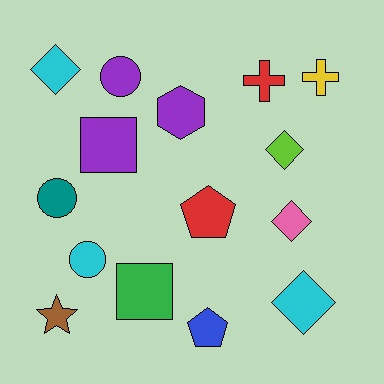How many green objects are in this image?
There is 1 green object.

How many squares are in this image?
There are 2 squares.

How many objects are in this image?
There are 15 objects.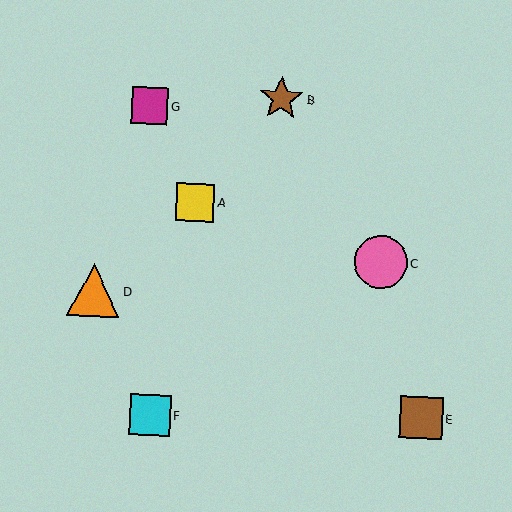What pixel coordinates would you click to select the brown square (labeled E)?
Click at (422, 418) to select the brown square E.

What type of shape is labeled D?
Shape D is an orange triangle.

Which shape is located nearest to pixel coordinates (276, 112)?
The brown star (labeled B) at (281, 99) is nearest to that location.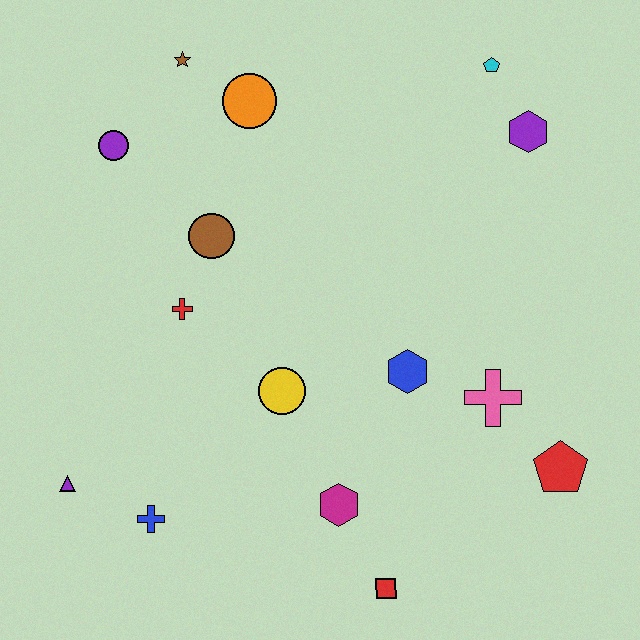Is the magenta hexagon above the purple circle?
No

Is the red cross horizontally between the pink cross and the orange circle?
No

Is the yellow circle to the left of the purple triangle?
No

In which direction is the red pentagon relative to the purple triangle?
The red pentagon is to the right of the purple triangle.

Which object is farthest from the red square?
The brown star is farthest from the red square.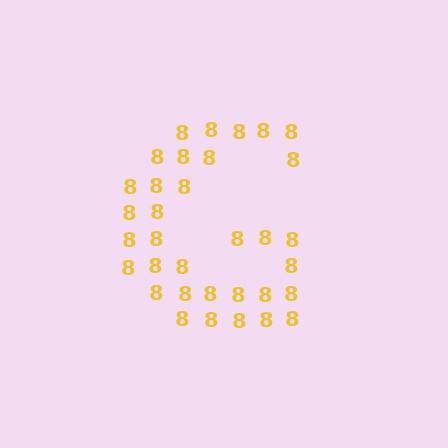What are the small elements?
The small elements are digit 8's.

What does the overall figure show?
The overall figure shows the letter G.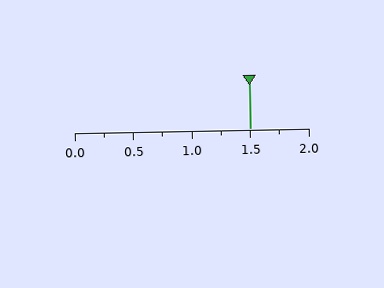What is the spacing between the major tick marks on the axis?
The major ticks are spaced 0.5 apart.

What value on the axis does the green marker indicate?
The marker indicates approximately 1.5.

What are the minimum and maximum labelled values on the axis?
The axis runs from 0.0 to 2.0.